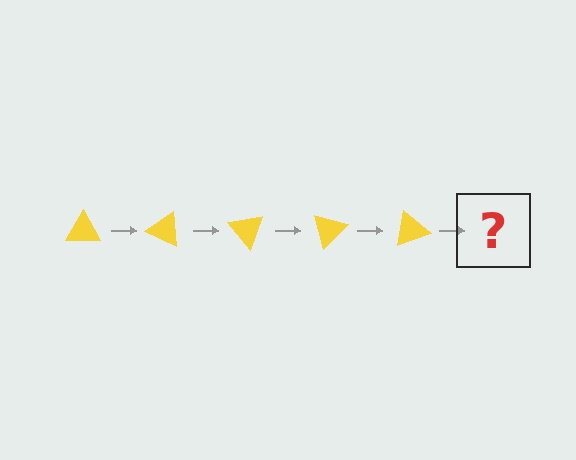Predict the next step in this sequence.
The next step is a yellow triangle rotated 125 degrees.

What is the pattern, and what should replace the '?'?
The pattern is that the triangle rotates 25 degrees each step. The '?' should be a yellow triangle rotated 125 degrees.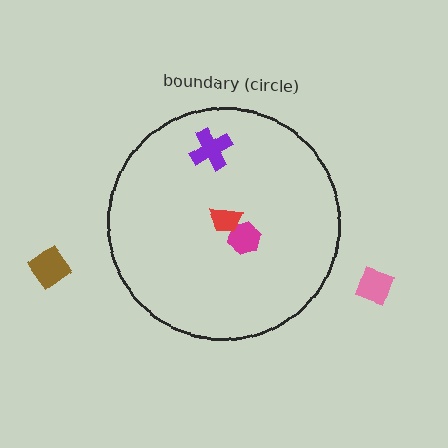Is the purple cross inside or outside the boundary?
Inside.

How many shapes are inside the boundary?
3 inside, 2 outside.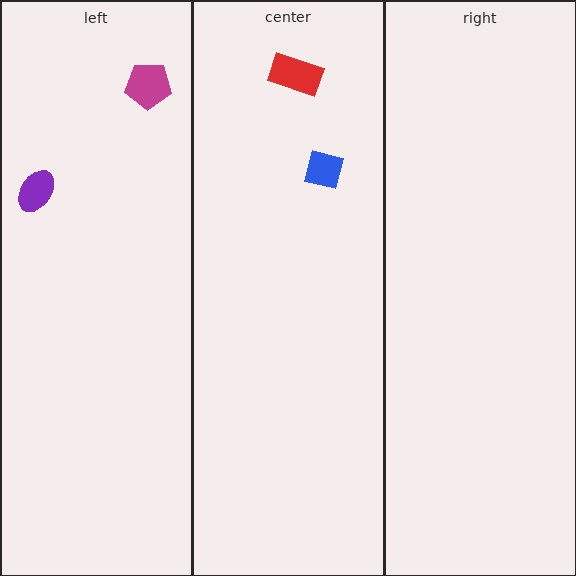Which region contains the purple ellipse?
The left region.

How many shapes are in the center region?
2.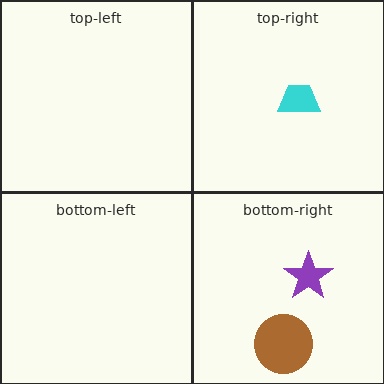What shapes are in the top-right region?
The cyan trapezoid.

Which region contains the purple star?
The bottom-right region.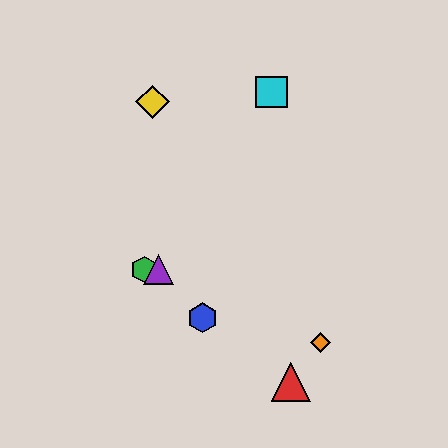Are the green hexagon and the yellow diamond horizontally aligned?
No, the green hexagon is at y≈269 and the yellow diamond is at y≈102.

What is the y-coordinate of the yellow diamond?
The yellow diamond is at y≈102.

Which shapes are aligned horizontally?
The green hexagon, the purple triangle are aligned horizontally.